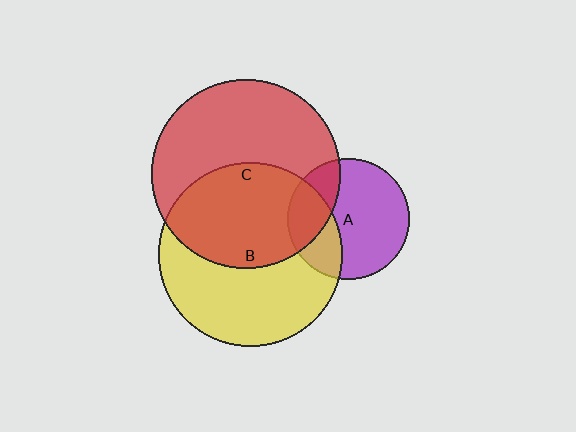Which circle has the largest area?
Circle C (red).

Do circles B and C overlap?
Yes.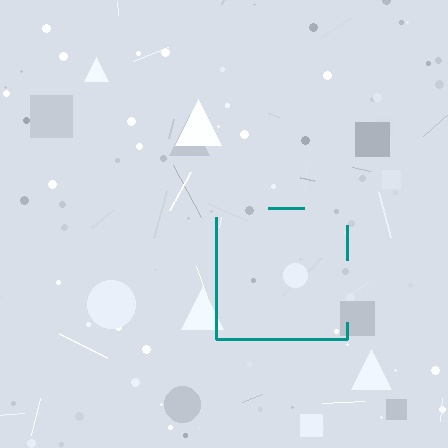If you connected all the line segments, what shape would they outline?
They would outline a square.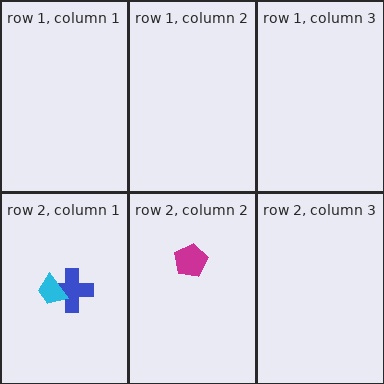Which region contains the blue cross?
The row 2, column 1 region.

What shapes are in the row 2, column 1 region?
The blue cross, the cyan trapezoid.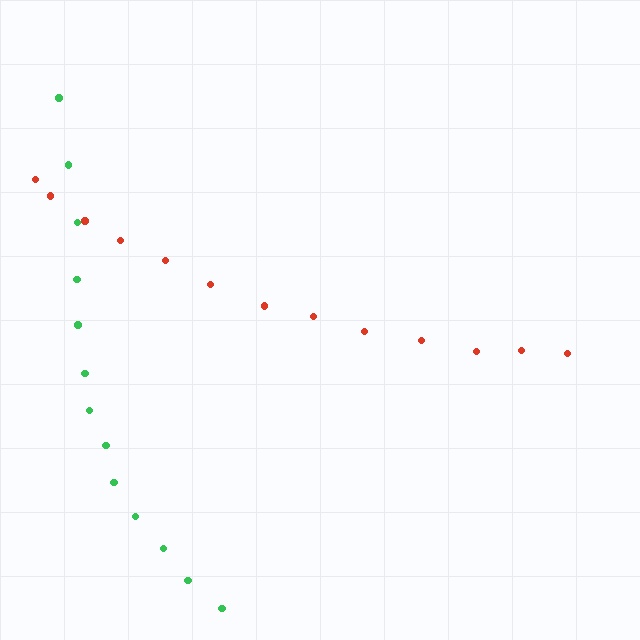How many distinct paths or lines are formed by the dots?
There are 2 distinct paths.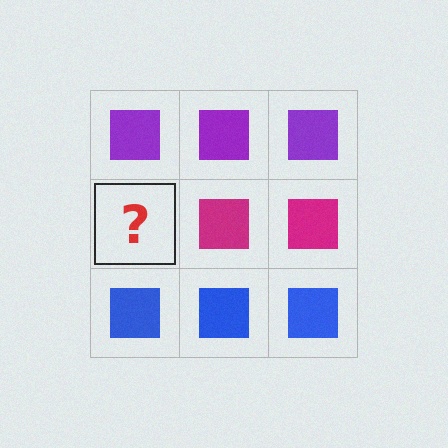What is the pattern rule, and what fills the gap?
The rule is that each row has a consistent color. The gap should be filled with a magenta square.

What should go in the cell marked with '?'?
The missing cell should contain a magenta square.